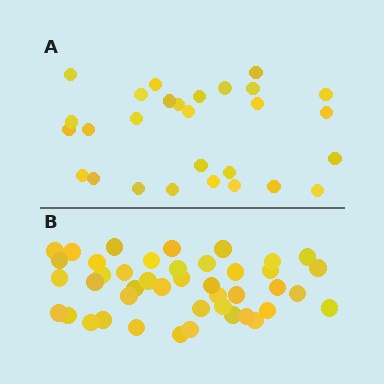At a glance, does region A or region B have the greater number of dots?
Region B (the bottom region) has more dots.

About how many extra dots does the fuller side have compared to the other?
Region B has approximately 15 more dots than region A.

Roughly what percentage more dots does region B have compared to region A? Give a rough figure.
About 55% more.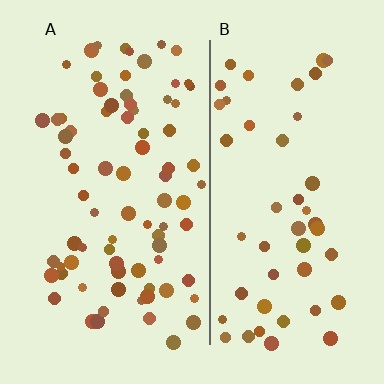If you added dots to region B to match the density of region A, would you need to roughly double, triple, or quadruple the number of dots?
Approximately double.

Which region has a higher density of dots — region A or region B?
A (the left).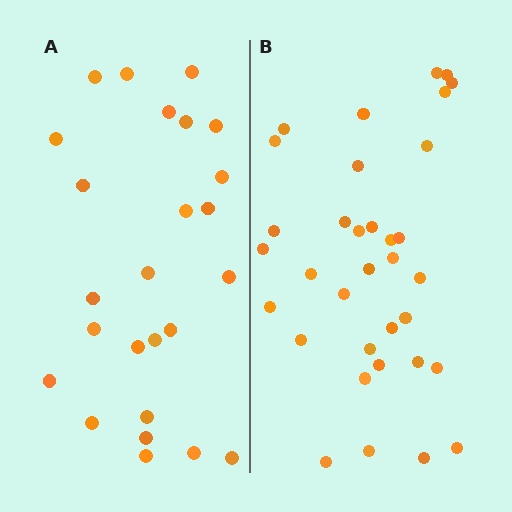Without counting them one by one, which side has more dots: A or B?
Region B (the right region) has more dots.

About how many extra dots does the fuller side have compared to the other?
Region B has roughly 8 or so more dots than region A.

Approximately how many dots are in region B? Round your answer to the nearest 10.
About 30 dots. (The exact count is 34, which rounds to 30.)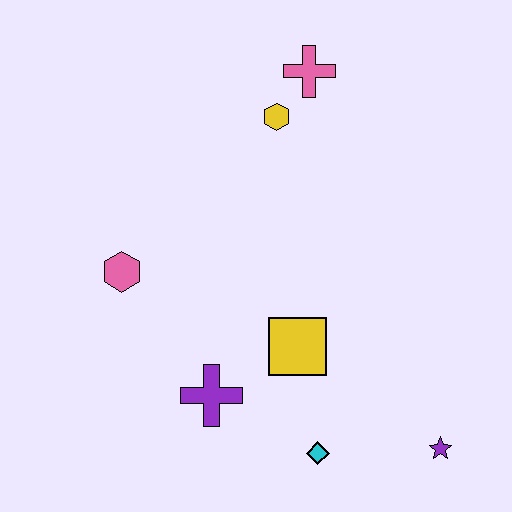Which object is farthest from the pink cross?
The purple star is farthest from the pink cross.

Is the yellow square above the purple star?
Yes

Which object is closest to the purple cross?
The yellow square is closest to the purple cross.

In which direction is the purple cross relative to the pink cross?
The purple cross is below the pink cross.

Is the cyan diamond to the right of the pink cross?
Yes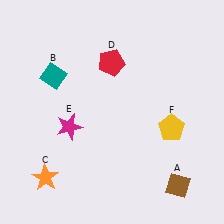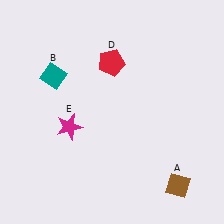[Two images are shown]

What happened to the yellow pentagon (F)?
The yellow pentagon (F) was removed in Image 2. It was in the bottom-right area of Image 1.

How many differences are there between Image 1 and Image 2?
There are 2 differences between the two images.